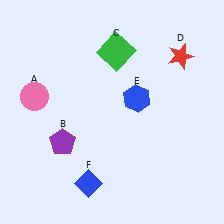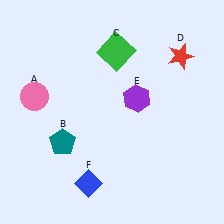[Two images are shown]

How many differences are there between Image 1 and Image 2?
There are 2 differences between the two images.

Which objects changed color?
B changed from purple to teal. E changed from blue to purple.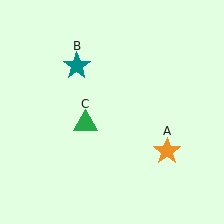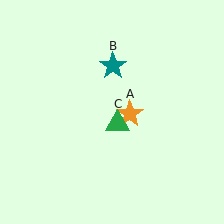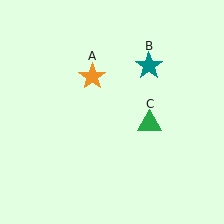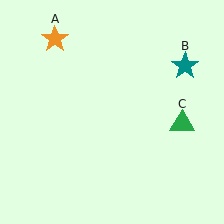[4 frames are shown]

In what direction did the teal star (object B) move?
The teal star (object B) moved right.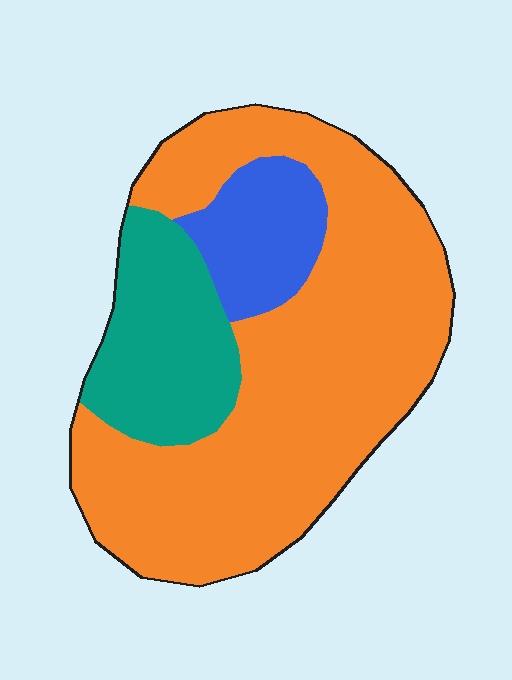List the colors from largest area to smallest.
From largest to smallest: orange, teal, blue.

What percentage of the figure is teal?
Teal takes up between a sixth and a third of the figure.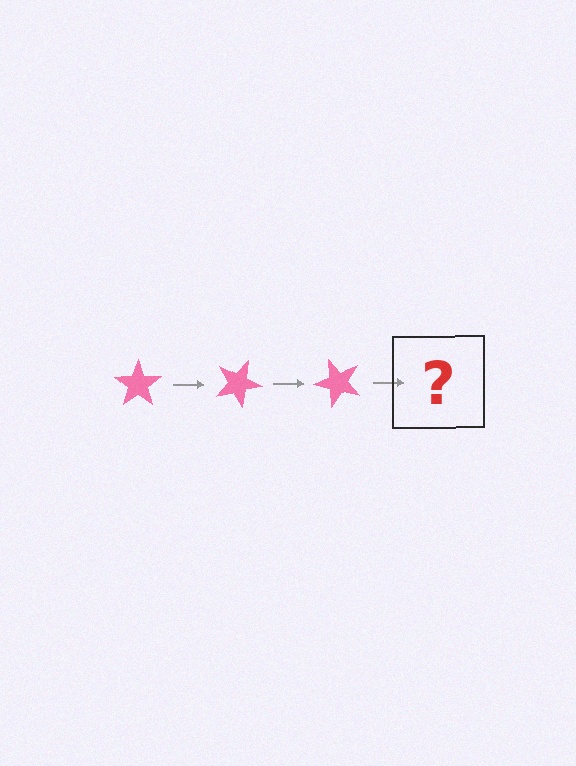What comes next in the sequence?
The next element should be a pink star rotated 75 degrees.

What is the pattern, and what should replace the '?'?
The pattern is that the star rotates 25 degrees each step. The '?' should be a pink star rotated 75 degrees.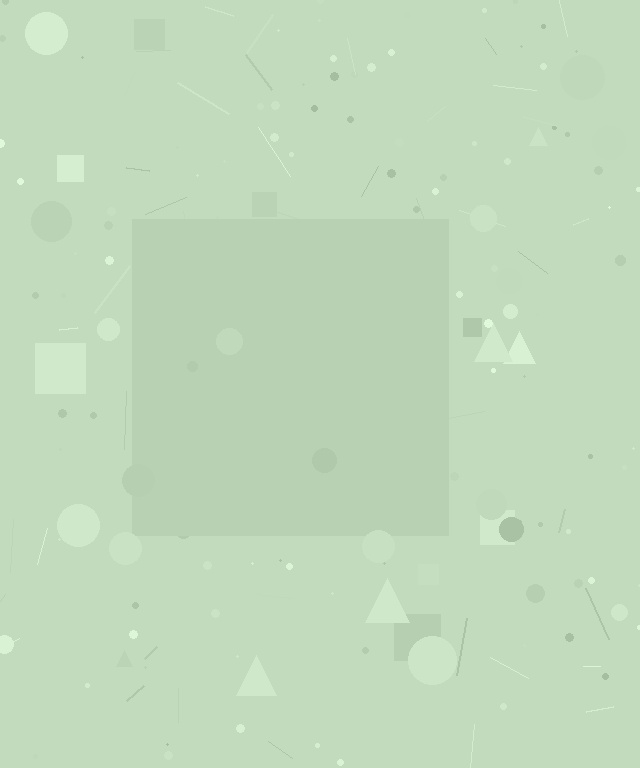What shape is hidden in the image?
A square is hidden in the image.